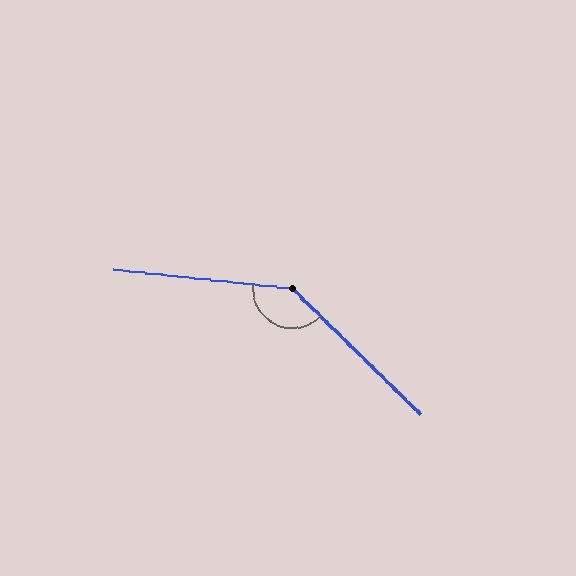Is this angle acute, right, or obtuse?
It is obtuse.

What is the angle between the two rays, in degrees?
Approximately 141 degrees.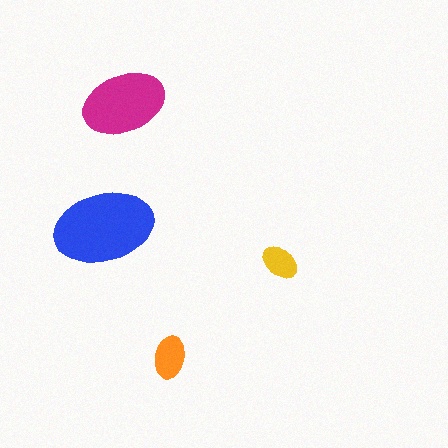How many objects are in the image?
There are 4 objects in the image.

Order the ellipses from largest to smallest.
the blue one, the magenta one, the orange one, the yellow one.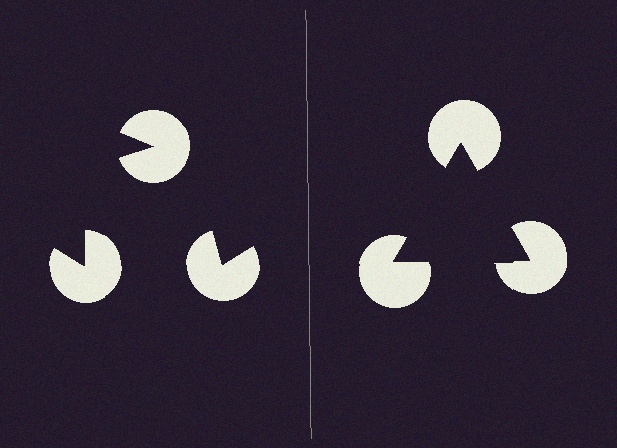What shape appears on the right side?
An illusory triangle.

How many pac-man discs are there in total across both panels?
6 — 3 on each side.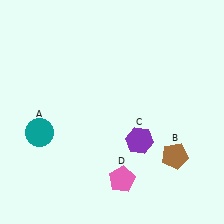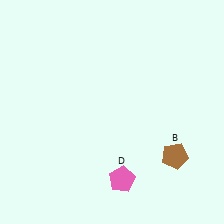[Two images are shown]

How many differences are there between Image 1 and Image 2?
There are 2 differences between the two images.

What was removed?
The purple hexagon (C), the teal circle (A) were removed in Image 2.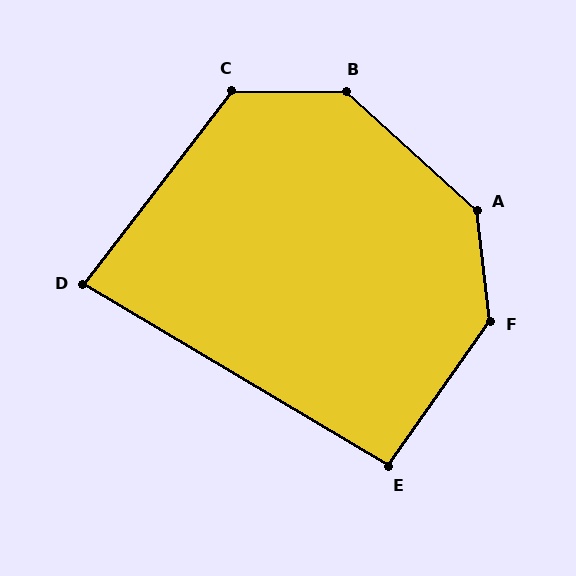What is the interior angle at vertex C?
Approximately 127 degrees (obtuse).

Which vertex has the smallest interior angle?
D, at approximately 83 degrees.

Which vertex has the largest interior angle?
A, at approximately 139 degrees.